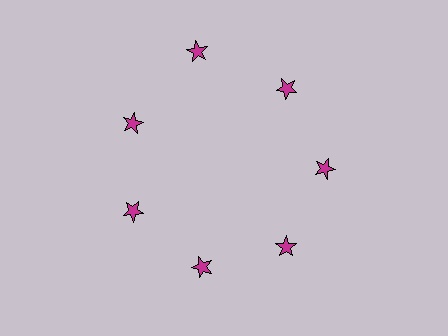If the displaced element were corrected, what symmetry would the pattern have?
It would have 7-fold rotational symmetry — the pattern would map onto itself every 51 degrees.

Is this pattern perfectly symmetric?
No. The 7 magenta stars are arranged in a ring, but one element near the 12 o'clock position is pushed outward from the center, breaking the 7-fold rotational symmetry.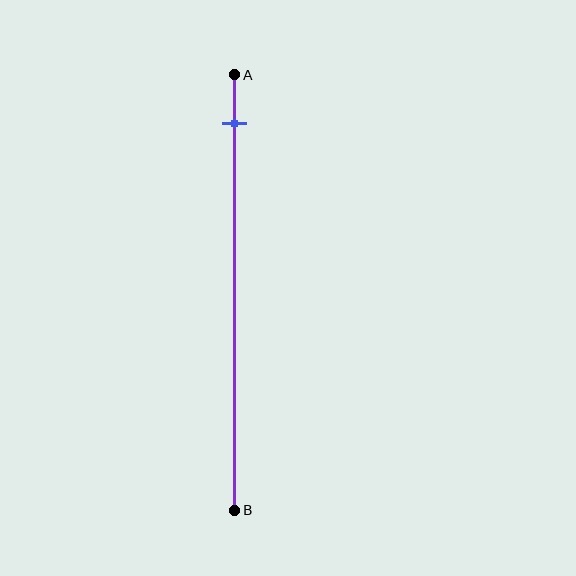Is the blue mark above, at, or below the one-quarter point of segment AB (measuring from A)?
The blue mark is above the one-quarter point of segment AB.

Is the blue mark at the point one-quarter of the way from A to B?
No, the mark is at about 10% from A, not at the 25% one-quarter point.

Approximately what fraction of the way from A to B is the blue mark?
The blue mark is approximately 10% of the way from A to B.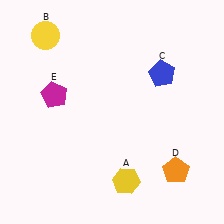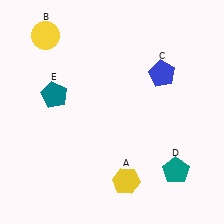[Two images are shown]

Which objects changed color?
D changed from orange to teal. E changed from magenta to teal.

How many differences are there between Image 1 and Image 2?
There are 2 differences between the two images.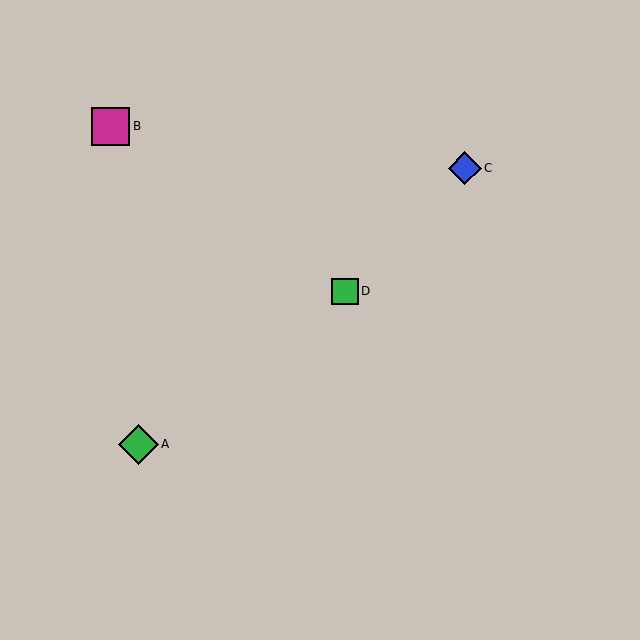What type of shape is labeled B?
Shape B is a magenta square.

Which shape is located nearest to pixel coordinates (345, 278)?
The green square (labeled D) at (345, 291) is nearest to that location.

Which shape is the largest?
The green diamond (labeled A) is the largest.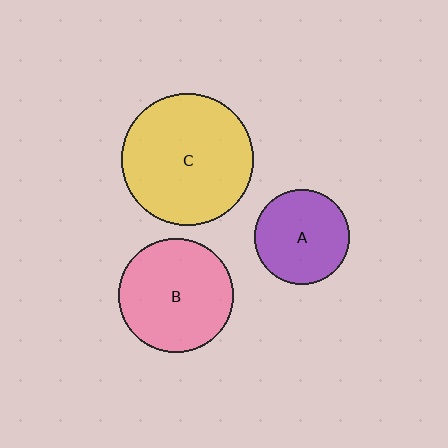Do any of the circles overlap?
No, none of the circles overlap.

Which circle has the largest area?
Circle C (yellow).